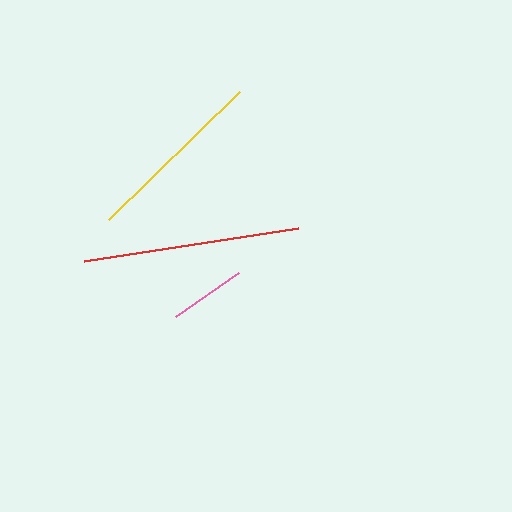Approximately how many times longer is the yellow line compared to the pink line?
The yellow line is approximately 2.4 times the length of the pink line.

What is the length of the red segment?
The red segment is approximately 217 pixels long.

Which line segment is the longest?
The red line is the longest at approximately 217 pixels.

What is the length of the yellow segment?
The yellow segment is approximately 182 pixels long.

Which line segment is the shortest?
The pink line is the shortest at approximately 76 pixels.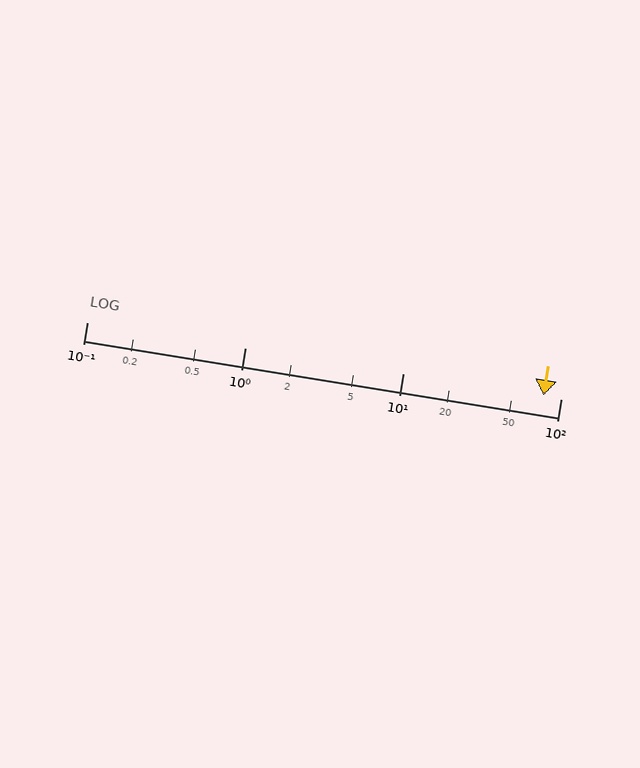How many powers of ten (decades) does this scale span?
The scale spans 3 decades, from 0.1 to 100.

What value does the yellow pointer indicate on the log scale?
The pointer indicates approximately 78.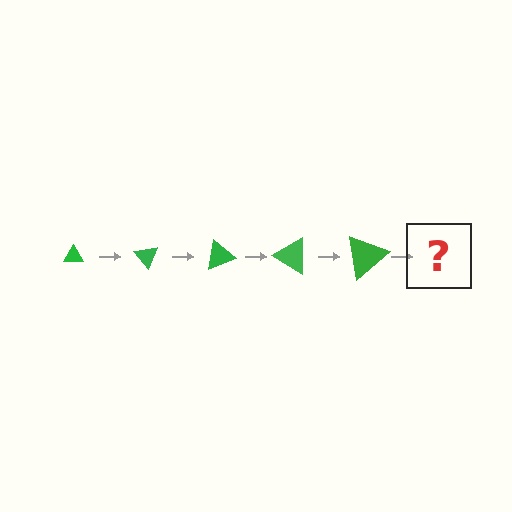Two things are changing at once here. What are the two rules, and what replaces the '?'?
The two rules are that the triangle grows larger each step and it rotates 50 degrees each step. The '?' should be a triangle, larger than the previous one and rotated 250 degrees from the start.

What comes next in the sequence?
The next element should be a triangle, larger than the previous one and rotated 250 degrees from the start.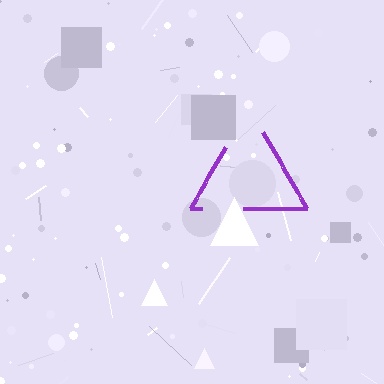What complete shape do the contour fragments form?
The contour fragments form a triangle.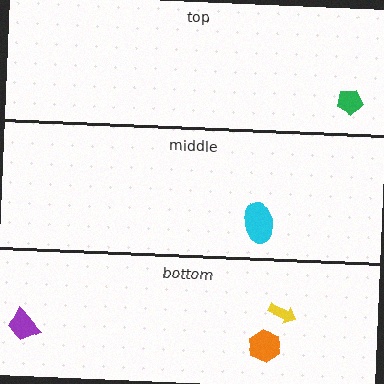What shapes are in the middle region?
The cyan ellipse.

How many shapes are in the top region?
1.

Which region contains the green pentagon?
The top region.